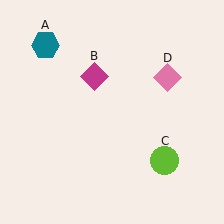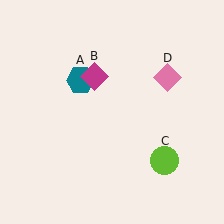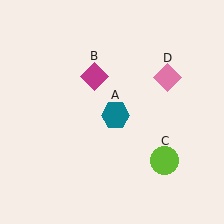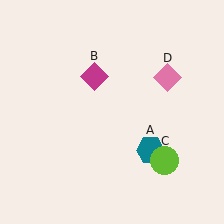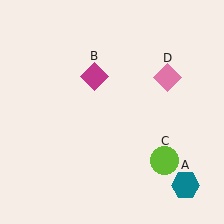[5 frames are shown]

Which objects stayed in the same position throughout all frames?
Magenta diamond (object B) and lime circle (object C) and pink diamond (object D) remained stationary.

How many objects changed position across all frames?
1 object changed position: teal hexagon (object A).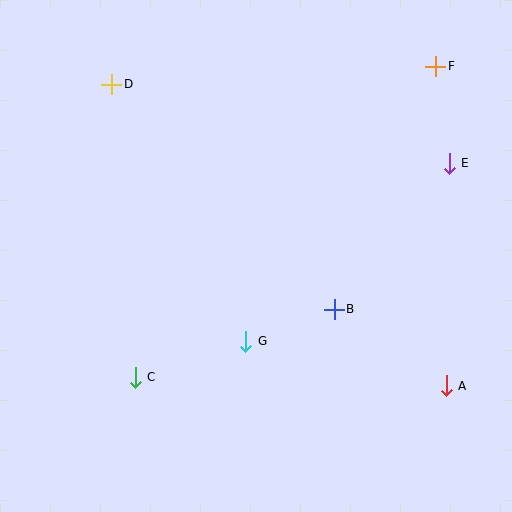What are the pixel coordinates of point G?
Point G is at (246, 341).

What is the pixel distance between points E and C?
The distance between E and C is 380 pixels.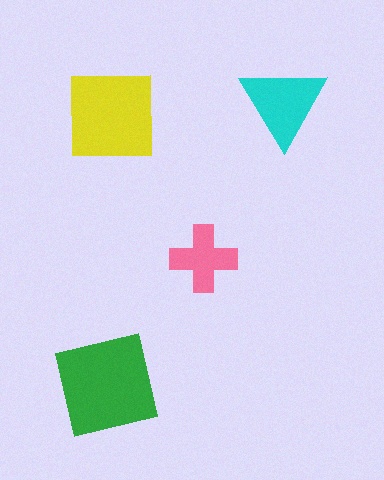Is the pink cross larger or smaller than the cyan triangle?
Smaller.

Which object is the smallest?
The pink cross.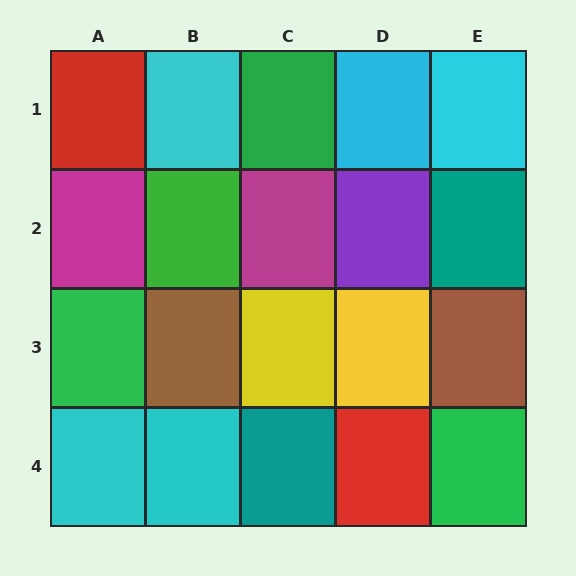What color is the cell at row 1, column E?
Cyan.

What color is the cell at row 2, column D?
Purple.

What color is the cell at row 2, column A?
Magenta.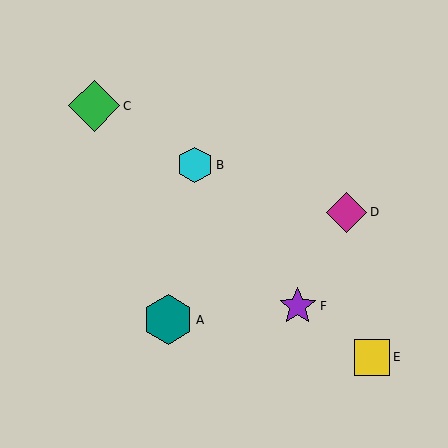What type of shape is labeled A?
Shape A is a teal hexagon.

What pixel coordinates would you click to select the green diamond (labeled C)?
Click at (94, 106) to select the green diamond C.